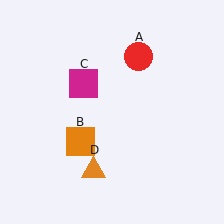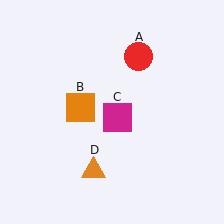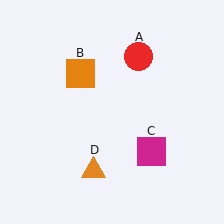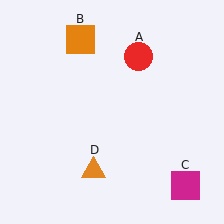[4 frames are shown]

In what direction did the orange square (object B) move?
The orange square (object B) moved up.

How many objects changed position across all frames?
2 objects changed position: orange square (object B), magenta square (object C).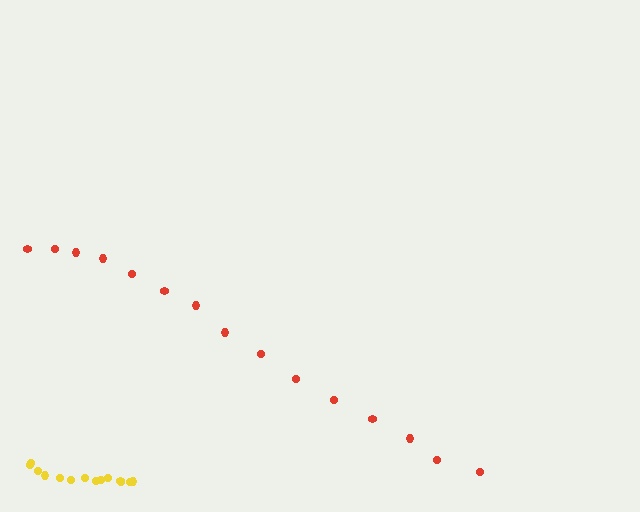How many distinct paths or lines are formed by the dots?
There are 2 distinct paths.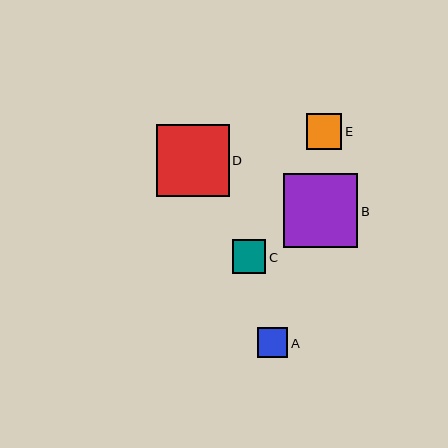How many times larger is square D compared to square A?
Square D is approximately 2.4 times the size of square A.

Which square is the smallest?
Square A is the smallest with a size of approximately 30 pixels.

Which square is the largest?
Square B is the largest with a size of approximately 74 pixels.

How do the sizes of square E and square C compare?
Square E and square C are approximately the same size.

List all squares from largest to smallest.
From largest to smallest: B, D, E, C, A.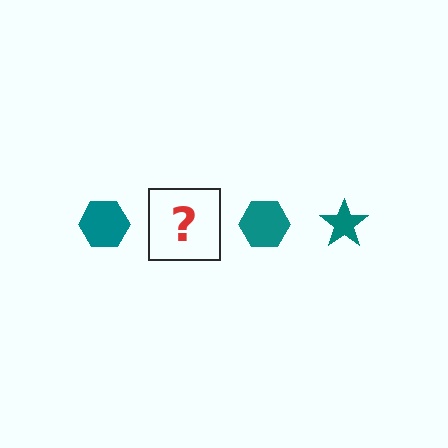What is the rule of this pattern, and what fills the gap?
The rule is that the pattern cycles through hexagon, star shapes in teal. The gap should be filled with a teal star.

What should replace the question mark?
The question mark should be replaced with a teal star.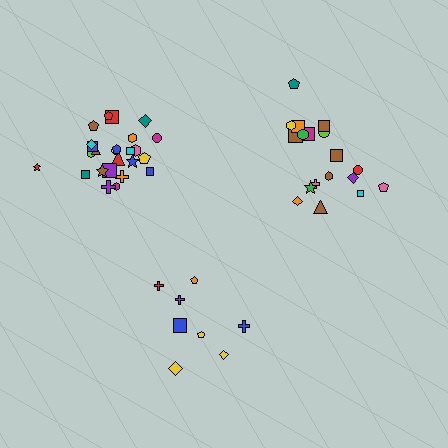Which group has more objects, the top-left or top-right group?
The top-left group.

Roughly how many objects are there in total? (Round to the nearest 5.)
Roughly 50 objects in total.